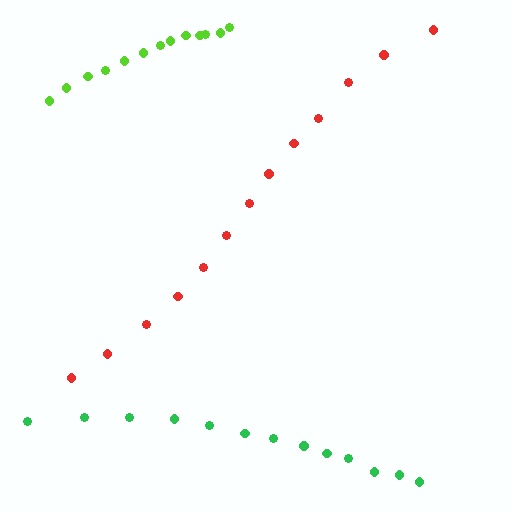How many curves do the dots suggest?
There are 3 distinct paths.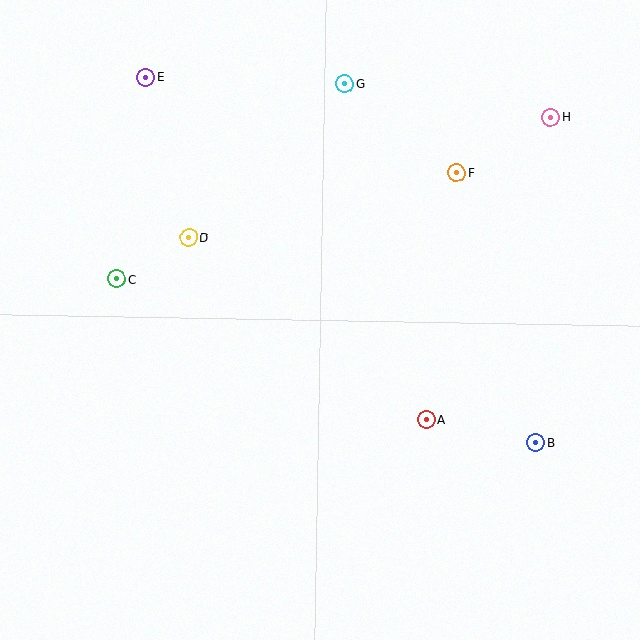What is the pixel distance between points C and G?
The distance between C and G is 301 pixels.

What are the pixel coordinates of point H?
Point H is at (550, 117).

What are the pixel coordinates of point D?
Point D is at (188, 237).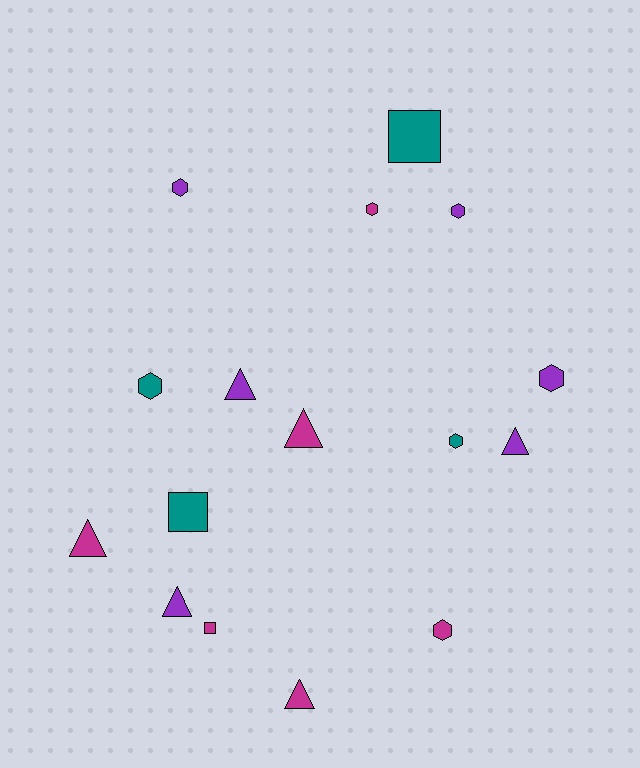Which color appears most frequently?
Magenta, with 6 objects.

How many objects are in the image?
There are 16 objects.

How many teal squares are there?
There are 2 teal squares.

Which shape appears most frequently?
Hexagon, with 7 objects.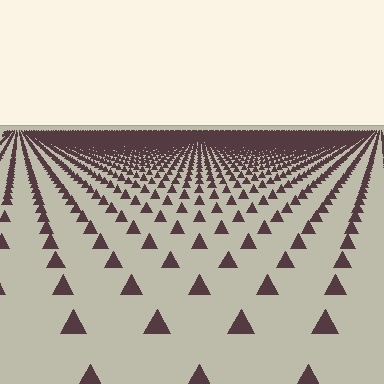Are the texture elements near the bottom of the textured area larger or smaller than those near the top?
Larger. Near the bottom, elements are closer to the viewer and appear at a bigger on-screen size.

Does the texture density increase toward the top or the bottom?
Density increases toward the top.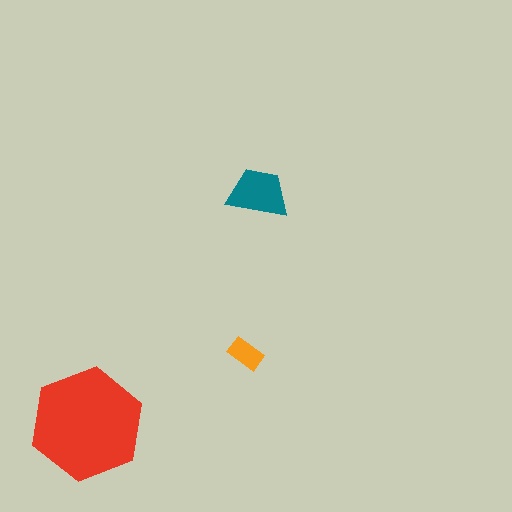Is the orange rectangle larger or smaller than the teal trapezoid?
Smaller.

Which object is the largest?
The red hexagon.